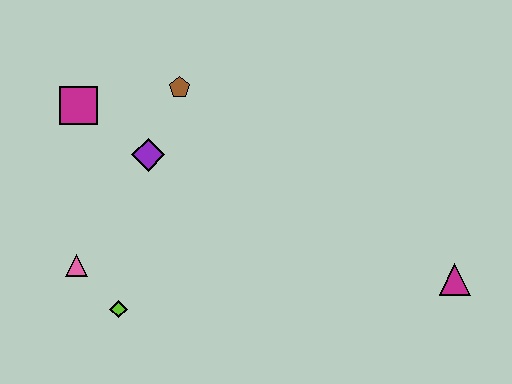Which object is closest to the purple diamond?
The brown pentagon is closest to the purple diamond.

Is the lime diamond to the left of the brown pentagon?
Yes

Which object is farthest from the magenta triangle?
The magenta square is farthest from the magenta triangle.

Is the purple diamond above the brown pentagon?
No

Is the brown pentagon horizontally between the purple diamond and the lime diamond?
No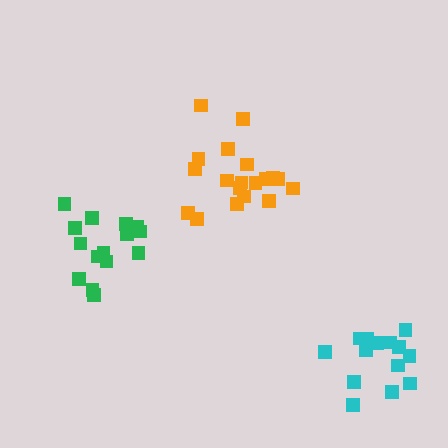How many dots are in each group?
Group 1: 14 dots, Group 2: 19 dots, Group 3: 16 dots (49 total).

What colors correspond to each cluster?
The clusters are colored: cyan, orange, green.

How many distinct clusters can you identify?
There are 3 distinct clusters.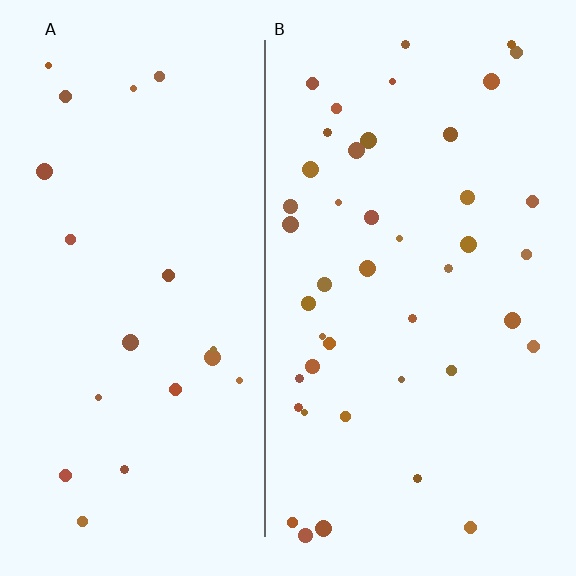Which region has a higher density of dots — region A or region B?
B (the right).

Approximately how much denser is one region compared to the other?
Approximately 2.2× — region B over region A.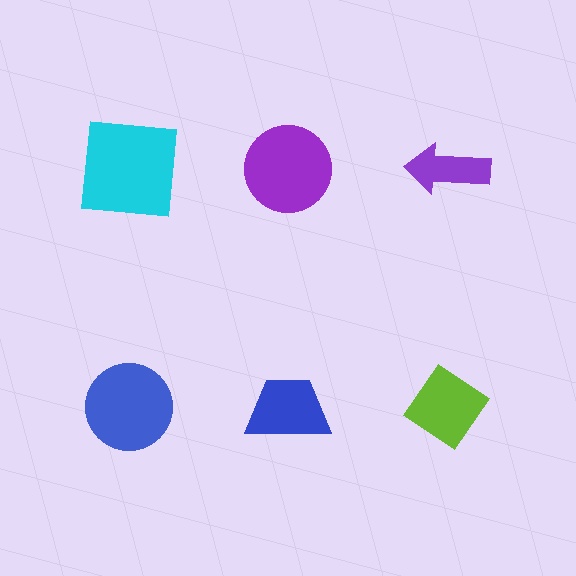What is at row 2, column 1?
A blue circle.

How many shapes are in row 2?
3 shapes.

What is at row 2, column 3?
A lime diamond.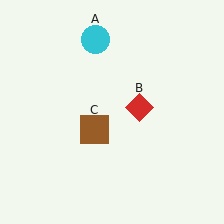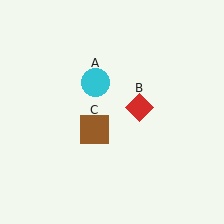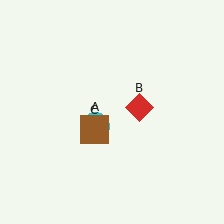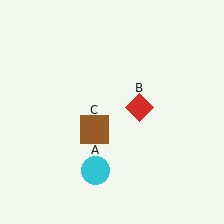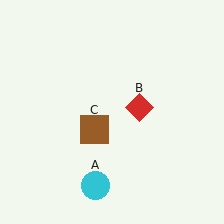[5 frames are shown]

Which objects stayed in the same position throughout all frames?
Red diamond (object B) and brown square (object C) remained stationary.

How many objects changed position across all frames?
1 object changed position: cyan circle (object A).